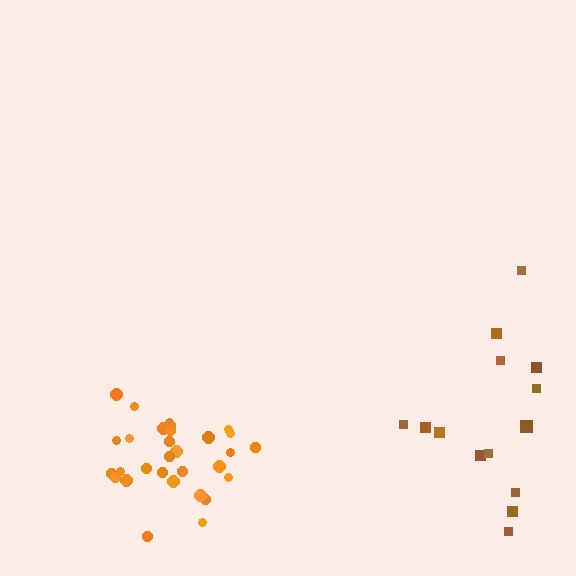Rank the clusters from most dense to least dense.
orange, brown.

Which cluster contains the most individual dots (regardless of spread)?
Orange (30).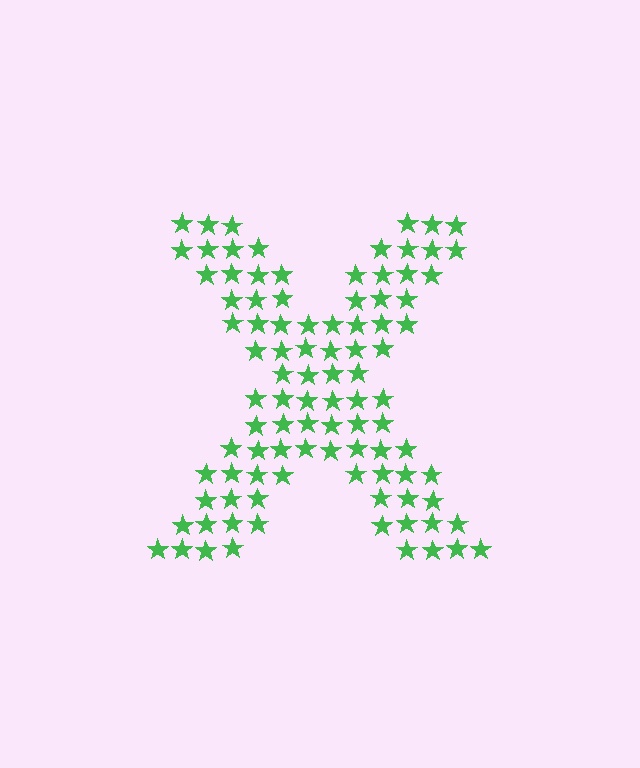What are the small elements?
The small elements are stars.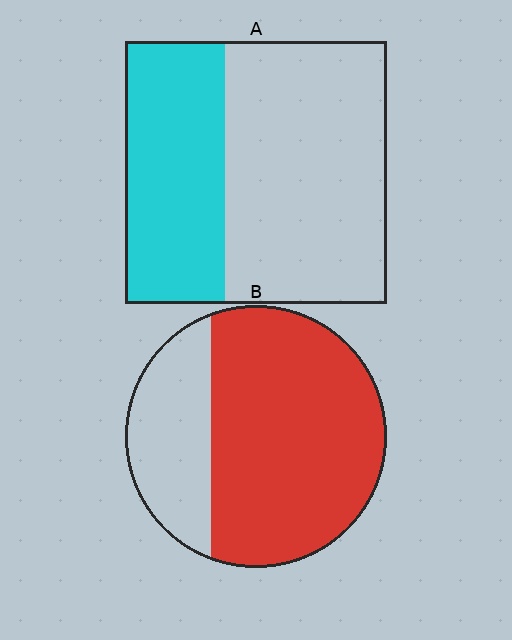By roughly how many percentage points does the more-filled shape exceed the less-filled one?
By roughly 35 percentage points (B over A).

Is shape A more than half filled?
No.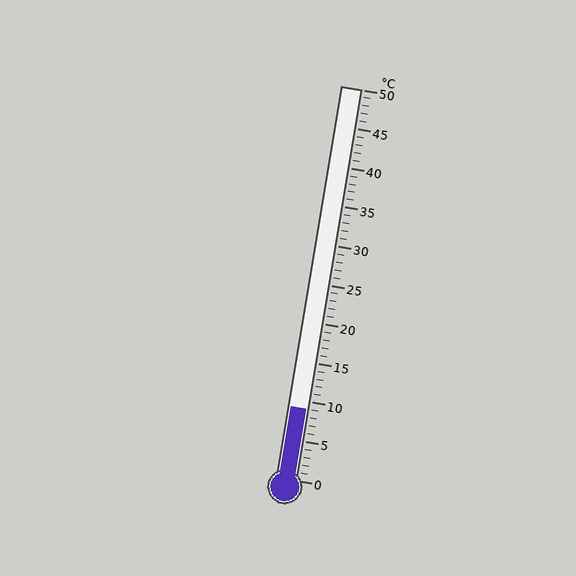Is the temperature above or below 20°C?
The temperature is below 20°C.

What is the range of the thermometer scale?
The thermometer scale ranges from 0°C to 50°C.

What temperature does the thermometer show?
The thermometer shows approximately 9°C.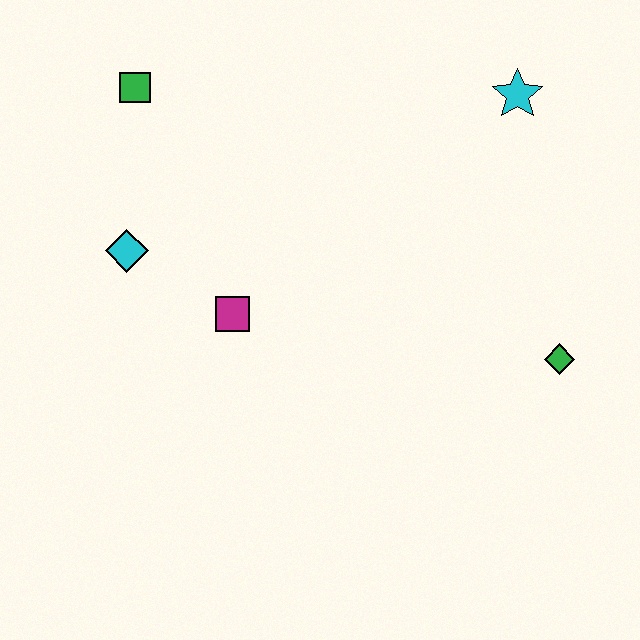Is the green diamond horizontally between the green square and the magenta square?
No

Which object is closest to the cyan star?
The green diamond is closest to the cyan star.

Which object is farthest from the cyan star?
The cyan diamond is farthest from the cyan star.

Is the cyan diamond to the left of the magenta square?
Yes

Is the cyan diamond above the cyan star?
No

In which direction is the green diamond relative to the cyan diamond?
The green diamond is to the right of the cyan diamond.